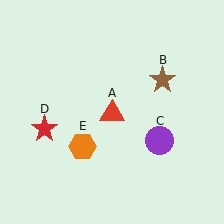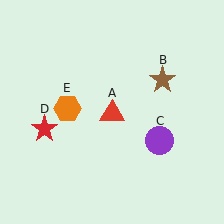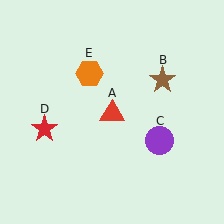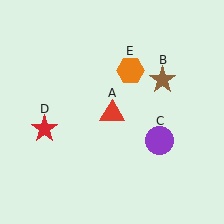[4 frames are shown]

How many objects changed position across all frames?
1 object changed position: orange hexagon (object E).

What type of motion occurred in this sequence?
The orange hexagon (object E) rotated clockwise around the center of the scene.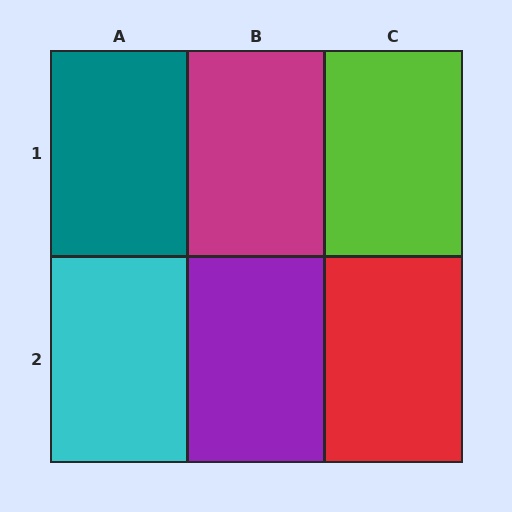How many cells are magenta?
1 cell is magenta.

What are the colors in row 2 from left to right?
Cyan, purple, red.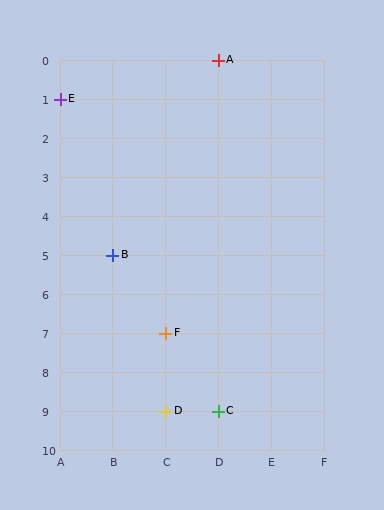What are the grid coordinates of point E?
Point E is at grid coordinates (A, 1).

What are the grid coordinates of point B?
Point B is at grid coordinates (B, 5).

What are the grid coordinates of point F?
Point F is at grid coordinates (C, 7).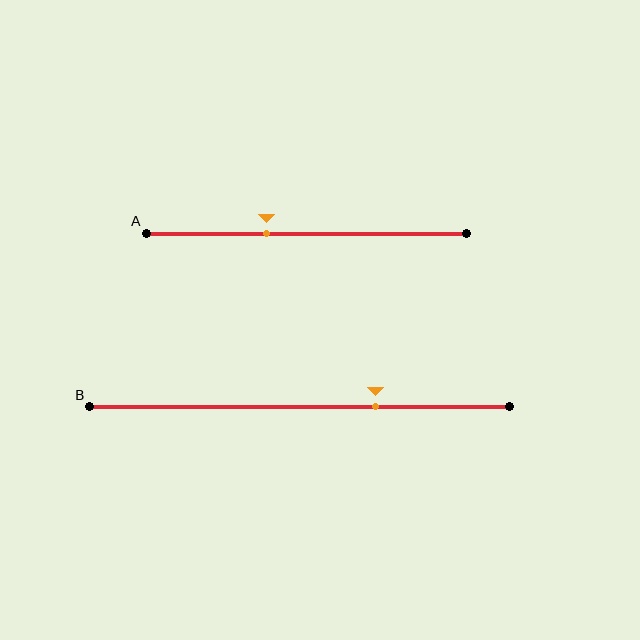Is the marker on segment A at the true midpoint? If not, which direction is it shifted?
No, the marker on segment A is shifted to the left by about 12% of the segment length.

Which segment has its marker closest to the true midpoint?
Segment A has its marker closest to the true midpoint.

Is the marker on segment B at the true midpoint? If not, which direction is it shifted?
No, the marker on segment B is shifted to the right by about 18% of the segment length.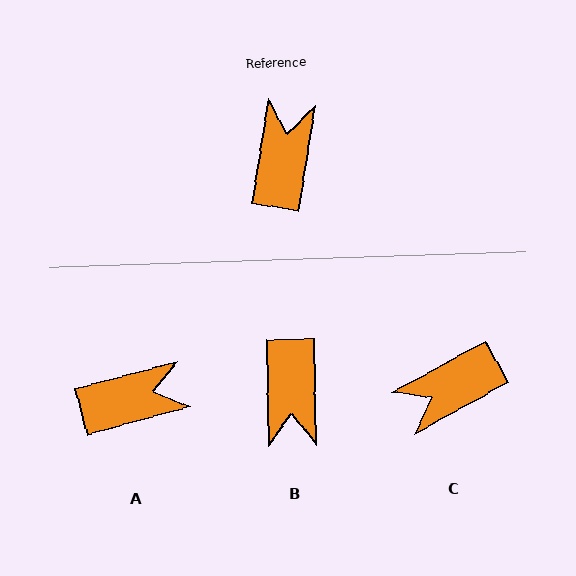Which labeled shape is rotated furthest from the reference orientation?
B, about 171 degrees away.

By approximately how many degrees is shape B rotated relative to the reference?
Approximately 171 degrees clockwise.